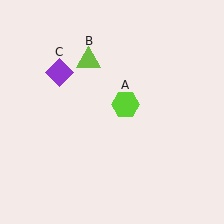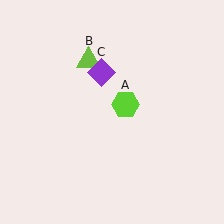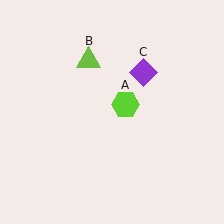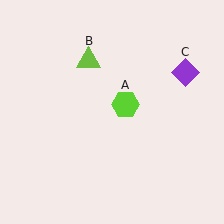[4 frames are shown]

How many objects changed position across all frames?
1 object changed position: purple diamond (object C).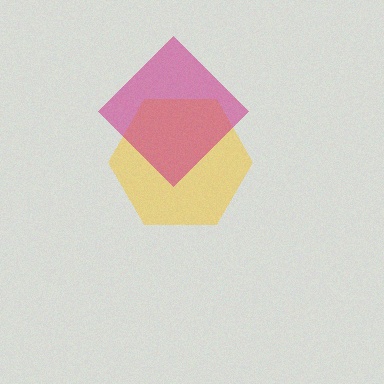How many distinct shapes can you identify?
There are 2 distinct shapes: a yellow hexagon, a magenta diamond.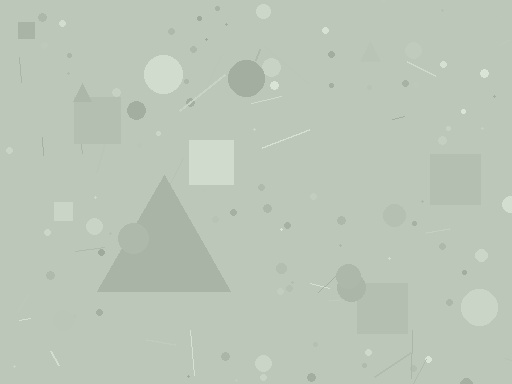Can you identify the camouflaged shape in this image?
The camouflaged shape is a triangle.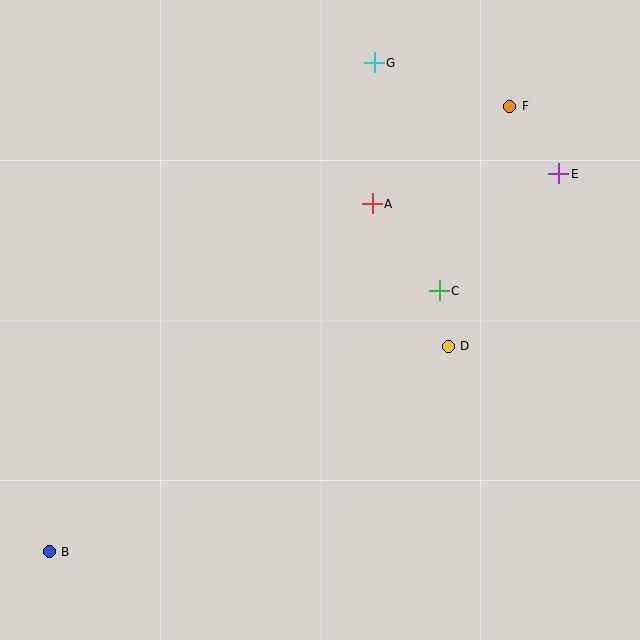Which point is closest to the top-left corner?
Point G is closest to the top-left corner.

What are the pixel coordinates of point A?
Point A is at (372, 204).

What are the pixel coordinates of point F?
Point F is at (510, 106).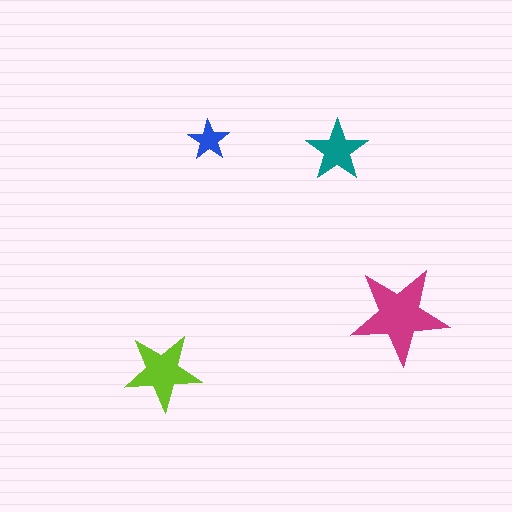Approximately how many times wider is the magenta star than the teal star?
About 1.5 times wider.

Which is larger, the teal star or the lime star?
The lime one.